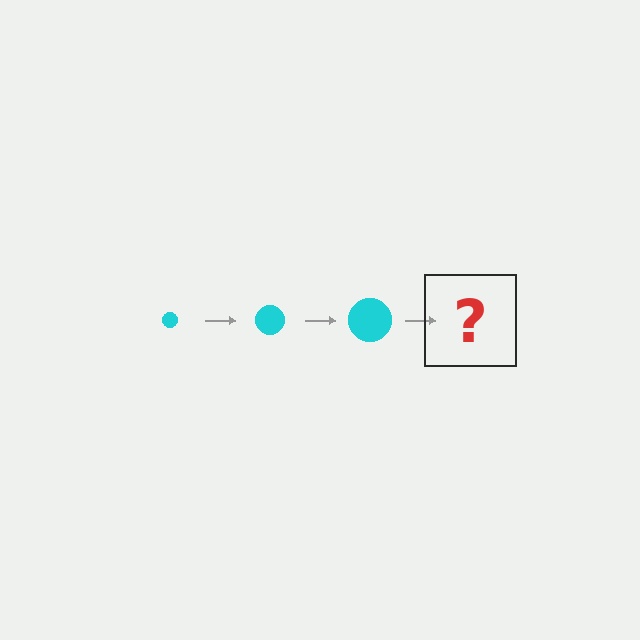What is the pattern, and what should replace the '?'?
The pattern is that the circle gets progressively larger each step. The '?' should be a cyan circle, larger than the previous one.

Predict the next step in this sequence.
The next step is a cyan circle, larger than the previous one.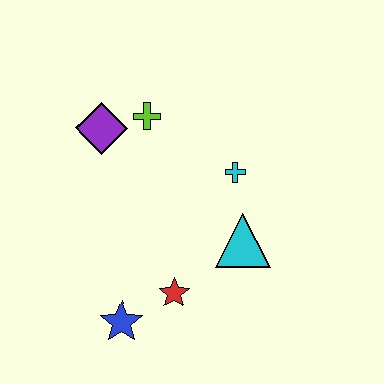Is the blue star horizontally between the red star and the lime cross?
No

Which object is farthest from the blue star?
The lime cross is farthest from the blue star.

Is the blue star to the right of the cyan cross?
No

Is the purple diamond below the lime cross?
Yes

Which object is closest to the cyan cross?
The cyan triangle is closest to the cyan cross.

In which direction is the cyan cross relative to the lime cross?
The cyan cross is to the right of the lime cross.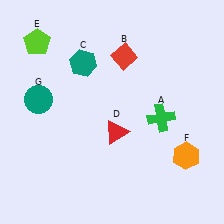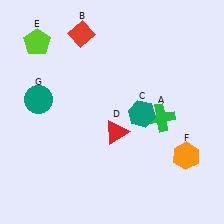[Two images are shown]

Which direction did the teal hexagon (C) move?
The teal hexagon (C) moved right.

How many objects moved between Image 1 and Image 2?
2 objects moved between the two images.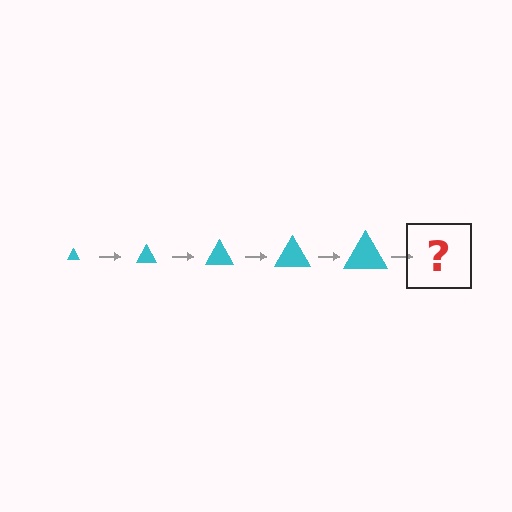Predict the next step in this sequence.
The next step is a cyan triangle, larger than the previous one.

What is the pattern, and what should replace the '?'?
The pattern is that the triangle gets progressively larger each step. The '?' should be a cyan triangle, larger than the previous one.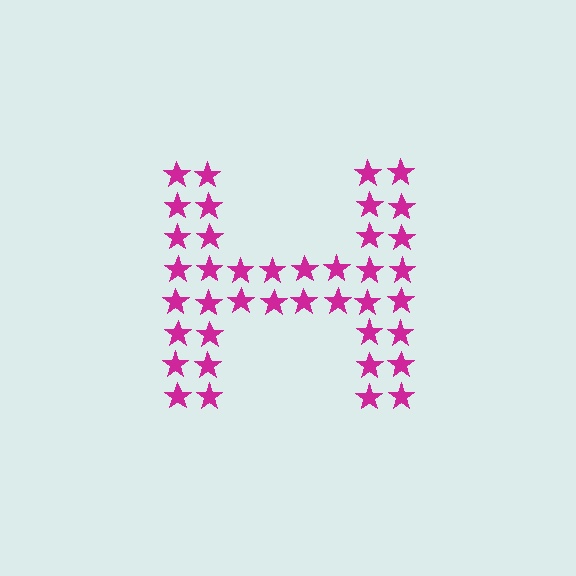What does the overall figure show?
The overall figure shows the letter H.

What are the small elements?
The small elements are stars.